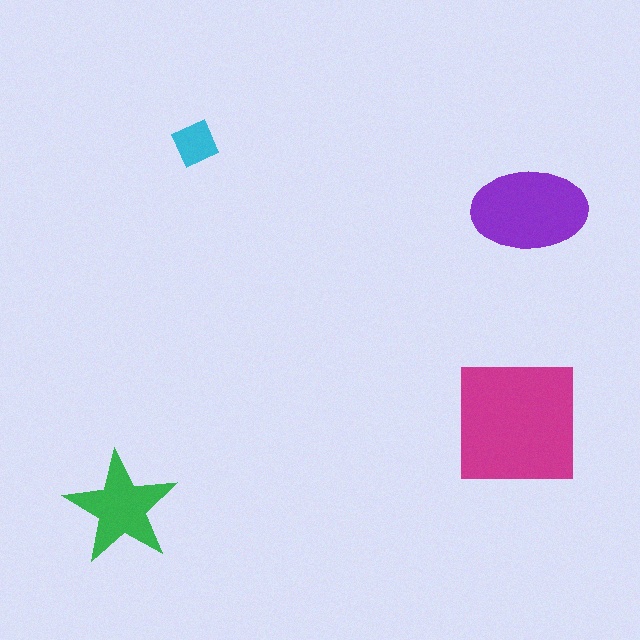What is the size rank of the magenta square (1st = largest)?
1st.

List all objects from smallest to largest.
The cyan diamond, the green star, the purple ellipse, the magenta square.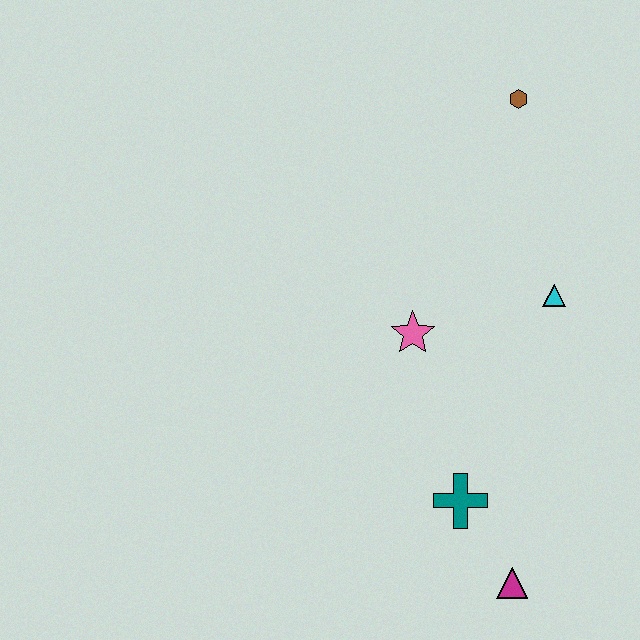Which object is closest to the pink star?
The cyan triangle is closest to the pink star.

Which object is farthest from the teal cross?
The brown hexagon is farthest from the teal cross.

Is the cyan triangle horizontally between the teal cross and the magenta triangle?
No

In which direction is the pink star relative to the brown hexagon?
The pink star is below the brown hexagon.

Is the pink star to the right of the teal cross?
No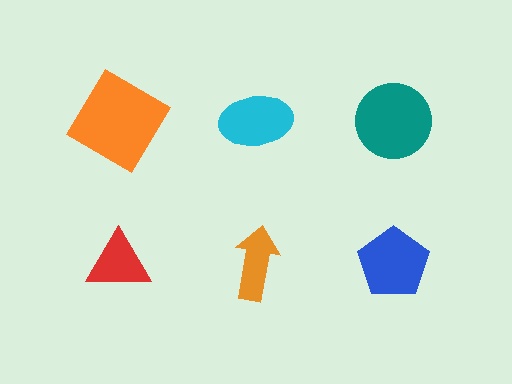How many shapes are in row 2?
3 shapes.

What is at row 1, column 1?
An orange diamond.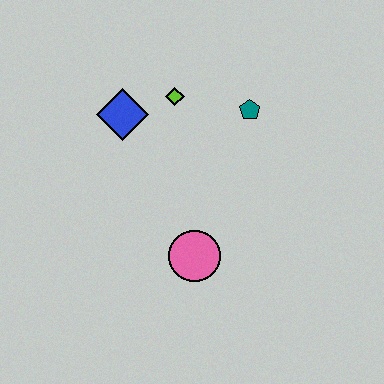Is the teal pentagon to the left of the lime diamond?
No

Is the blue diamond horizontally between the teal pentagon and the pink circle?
No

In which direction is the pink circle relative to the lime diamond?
The pink circle is below the lime diamond.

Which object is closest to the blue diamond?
The lime diamond is closest to the blue diamond.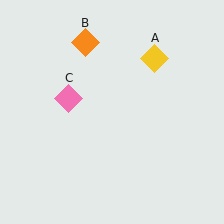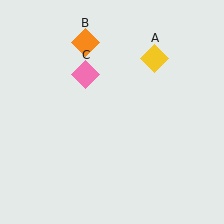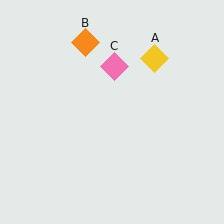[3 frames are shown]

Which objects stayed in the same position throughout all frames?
Yellow diamond (object A) and orange diamond (object B) remained stationary.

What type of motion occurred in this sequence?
The pink diamond (object C) rotated clockwise around the center of the scene.